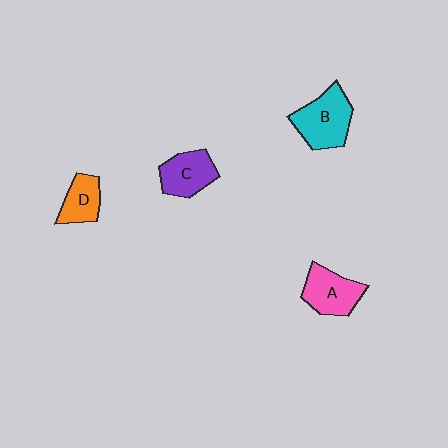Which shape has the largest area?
Shape B (cyan).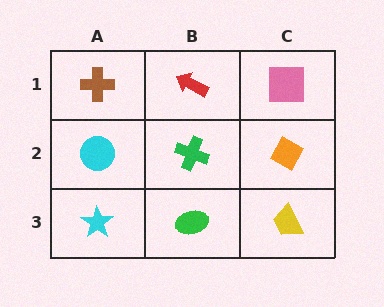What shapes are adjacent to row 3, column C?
An orange diamond (row 2, column C), a green ellipse (row 3, column B).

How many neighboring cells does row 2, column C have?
3.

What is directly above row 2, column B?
A red arrow.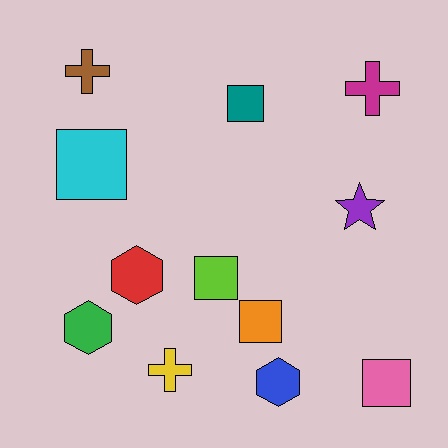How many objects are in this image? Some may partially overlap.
There are 12 objects.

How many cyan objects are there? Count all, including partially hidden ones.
There is 1 cyan object.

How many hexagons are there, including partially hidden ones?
There are 3 hexagons.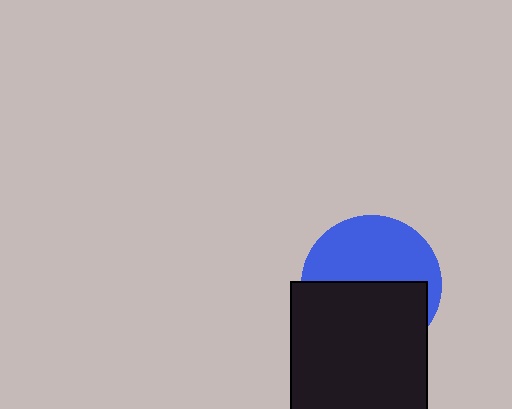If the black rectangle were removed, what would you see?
You would see the complete blue circle.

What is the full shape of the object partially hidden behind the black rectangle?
The partially hidden object is a blue circle.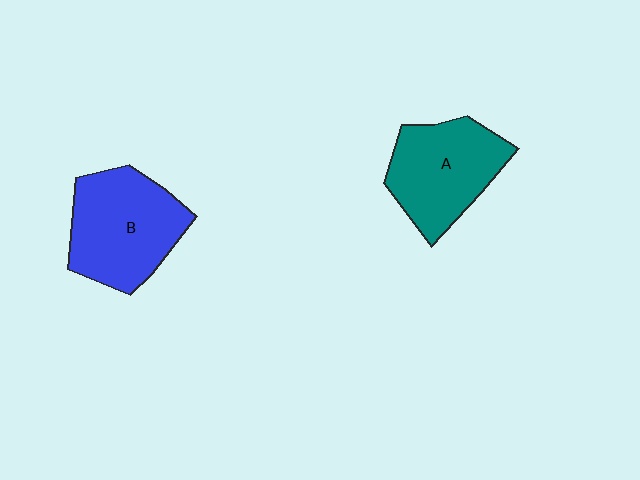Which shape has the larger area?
Shape B (blue).